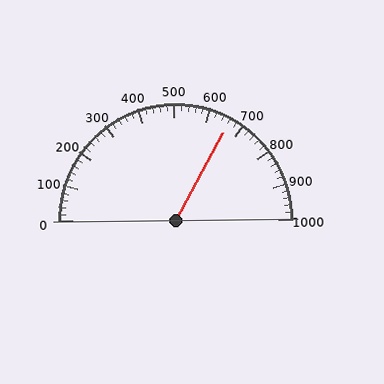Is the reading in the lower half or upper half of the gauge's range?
The reading is in the upper half of the range (0 to 1000).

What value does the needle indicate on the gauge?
The needle indicates approximately 660.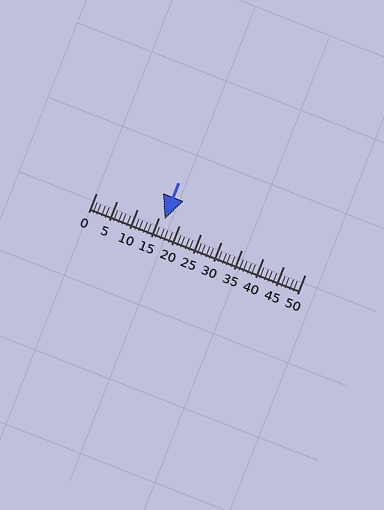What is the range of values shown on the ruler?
The ruler shows values from 0 to 50.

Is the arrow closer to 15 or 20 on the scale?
The arrow is closer to 15.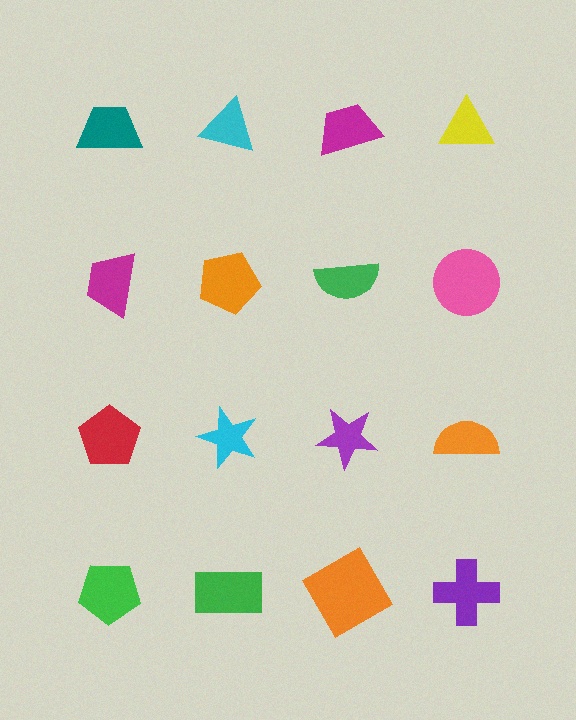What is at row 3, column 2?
A cyan star.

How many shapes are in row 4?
4 shapes.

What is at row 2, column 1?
A magenta trapezoid.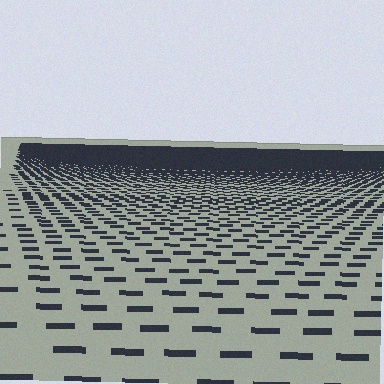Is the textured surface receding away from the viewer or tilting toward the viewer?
The surface is receding away from the viewer. Texture elements get smaller and denser toward the top.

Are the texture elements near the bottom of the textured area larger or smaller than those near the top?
Larger. Near the bottom, elements are closer to the viewer and appear at a bigger on-screen size.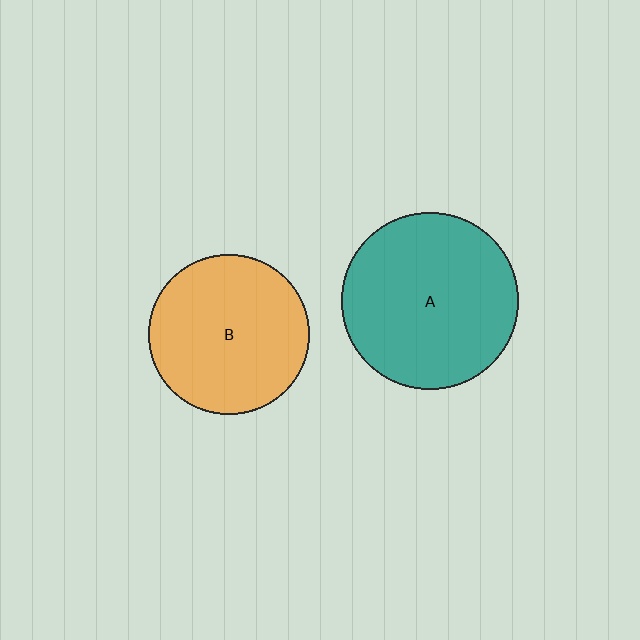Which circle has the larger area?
Circle A (teal).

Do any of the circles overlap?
No, none of the circles overlap.